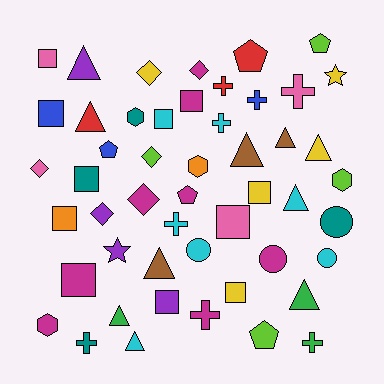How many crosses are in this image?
There are 8 crosses.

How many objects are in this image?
There are 50 objects.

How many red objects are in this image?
There are 3 red objects.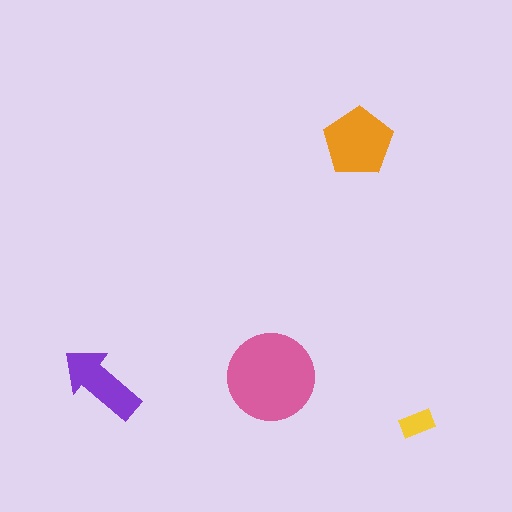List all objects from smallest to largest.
The yellow rectangle, the purple arrow, the orange pentagon, the pink circle.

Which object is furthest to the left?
The purple arrow is leftmost.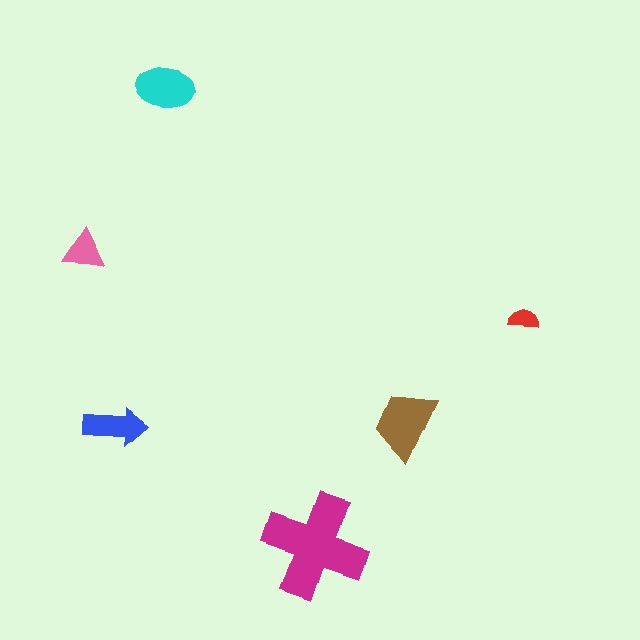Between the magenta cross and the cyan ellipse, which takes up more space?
The magenta cross.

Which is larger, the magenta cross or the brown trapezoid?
The magenta cross.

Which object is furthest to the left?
The pink triangle is leftmost.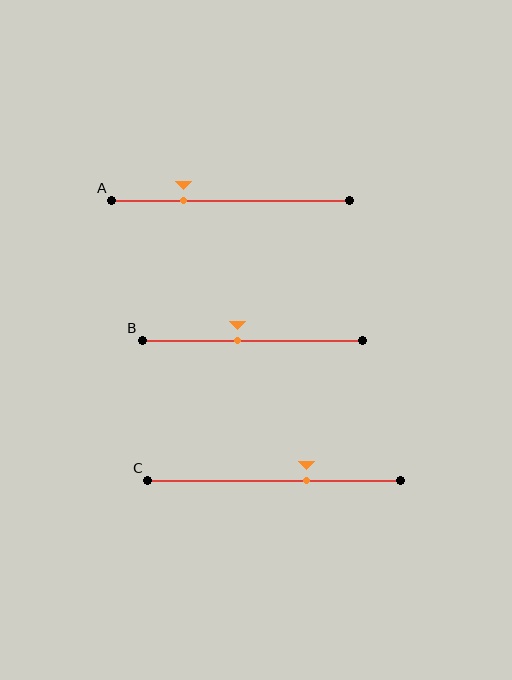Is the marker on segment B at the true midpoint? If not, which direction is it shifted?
No, the marker on segment B is shifted to the left by about 7% of the segment length.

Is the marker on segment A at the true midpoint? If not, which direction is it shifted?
No, the marker on segment A is shifted to the left by about 20% of the segment length.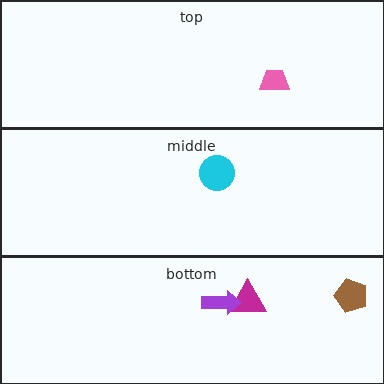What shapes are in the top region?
The pink trapezoid.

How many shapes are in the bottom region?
3.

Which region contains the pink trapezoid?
The top region.